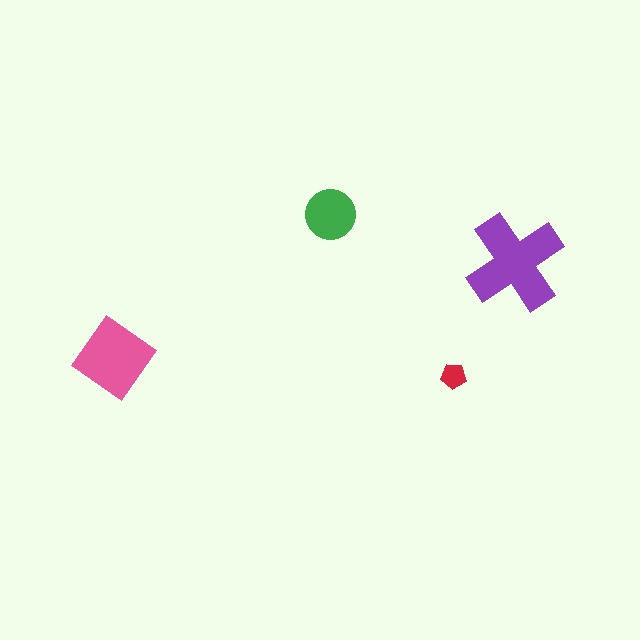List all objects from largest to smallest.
The purple cross, the pink diamond, the green circle, the red pentagon.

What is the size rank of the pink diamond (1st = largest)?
2nd.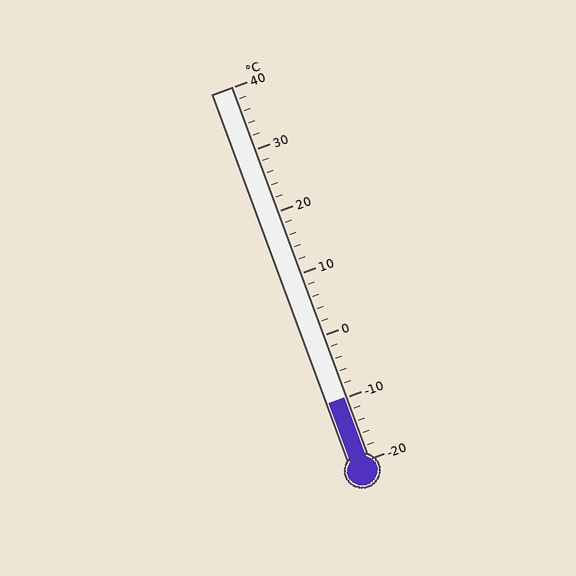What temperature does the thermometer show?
The thermometer shows approximately -10°C.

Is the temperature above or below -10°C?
The temperature is at -10°C.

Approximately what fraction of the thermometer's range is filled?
The thermometer is filled to approximately 15% of its range.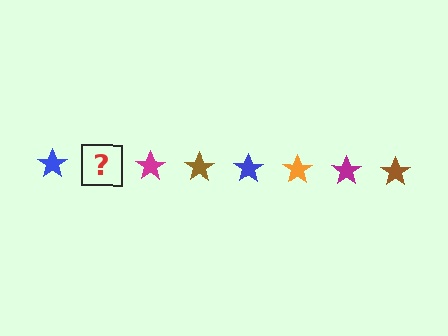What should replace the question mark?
The question mark should be replaced with an orange star.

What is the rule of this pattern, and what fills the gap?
The rule is that the pattern cycles through blue, orange, magenta, brown stars. The gap should be filled with an orange star.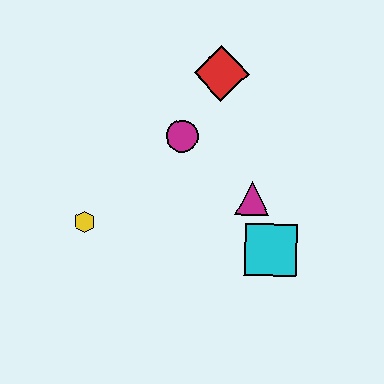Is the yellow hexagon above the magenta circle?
No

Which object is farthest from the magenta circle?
The cyan square is farthest from the magenta circle.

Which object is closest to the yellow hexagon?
The magenta circle is closest to the yellow hexagon.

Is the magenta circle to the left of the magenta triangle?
Yes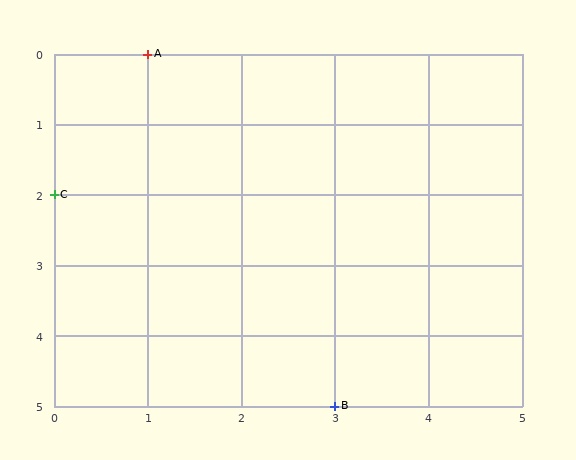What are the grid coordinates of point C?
Point C is at grid coordinates (0, 2).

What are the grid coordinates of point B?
Point B is at grid coordinates (3, 5).